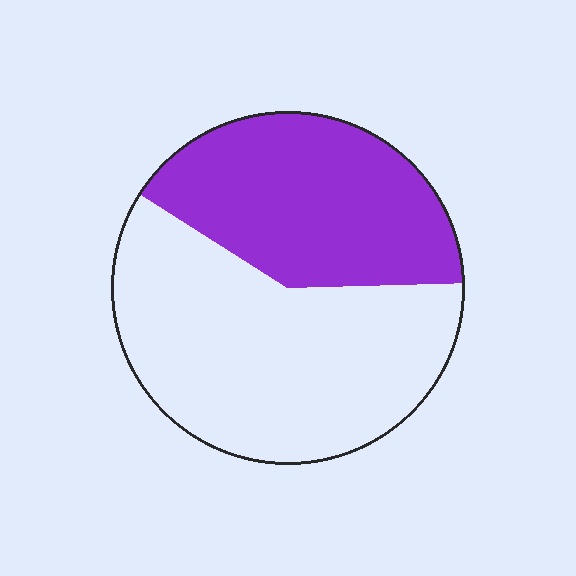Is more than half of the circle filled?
No.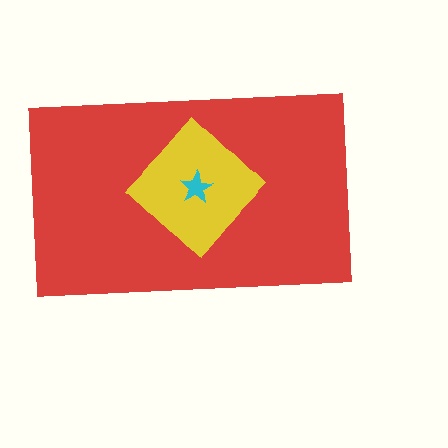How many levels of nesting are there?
3.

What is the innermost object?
The cyan star.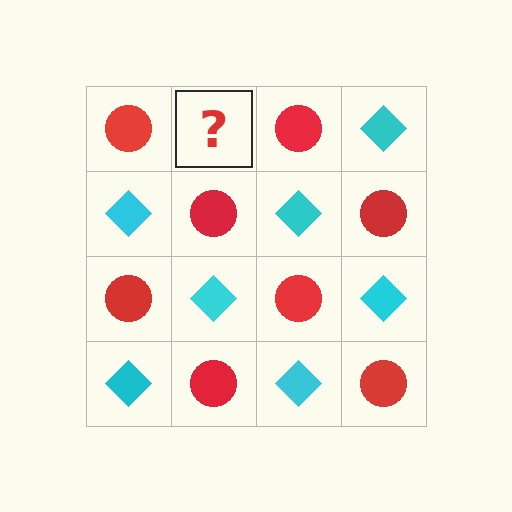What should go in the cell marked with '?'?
The missing cell should contain a cyan diamond.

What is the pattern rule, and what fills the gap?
The rule is that it alternates red circle and cyan diamond in a checkerboard pattern. The gap should be filled with a cyan diamond.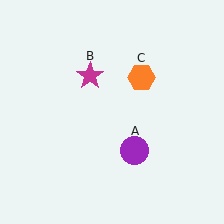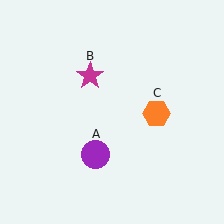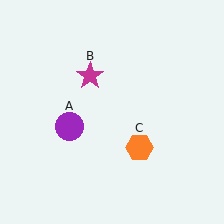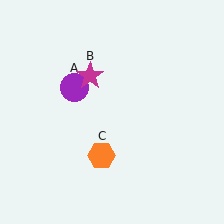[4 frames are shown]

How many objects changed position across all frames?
2 objects changed position: purple circle (object A), orange hexagon (object C).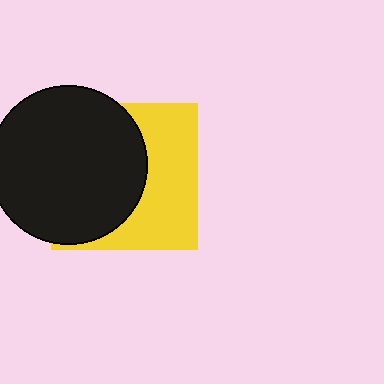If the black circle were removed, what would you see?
You would see the complete yellow square.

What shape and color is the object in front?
The object in front is a black circle.